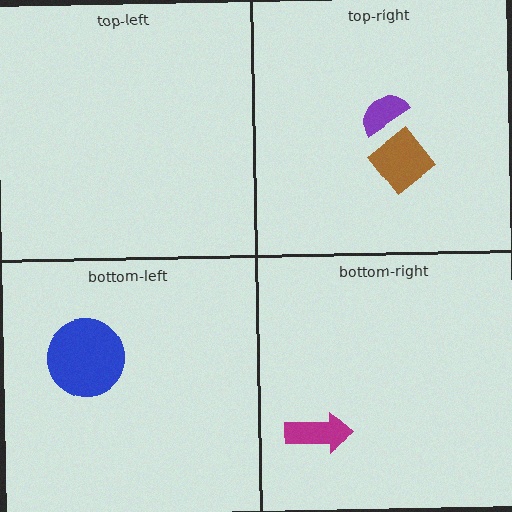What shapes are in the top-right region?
The brown diamond, the purple semicircle.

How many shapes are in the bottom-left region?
1.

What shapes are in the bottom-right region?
The magenta arrow.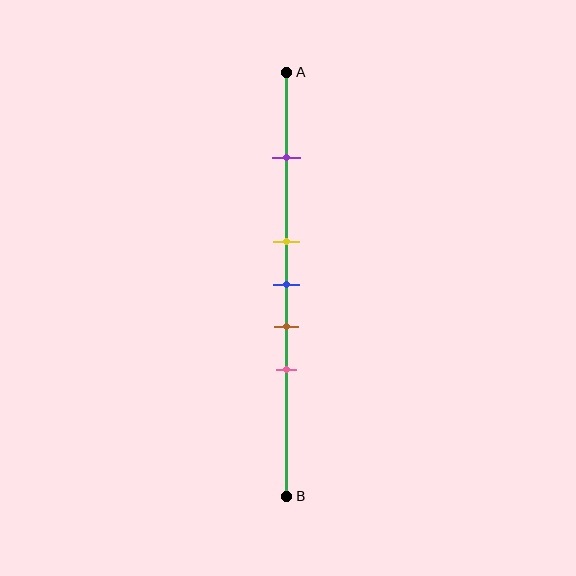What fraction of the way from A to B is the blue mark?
The blue mark is approximately 50% (0.5) of the way from A to B.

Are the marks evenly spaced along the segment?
No, the marks are not evenly spaced.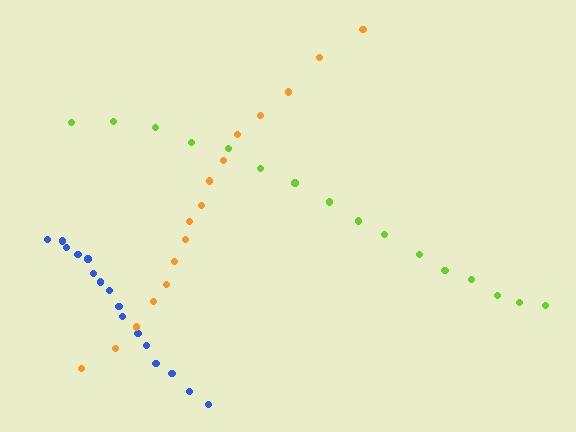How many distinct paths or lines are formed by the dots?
There are 3 distinct paths.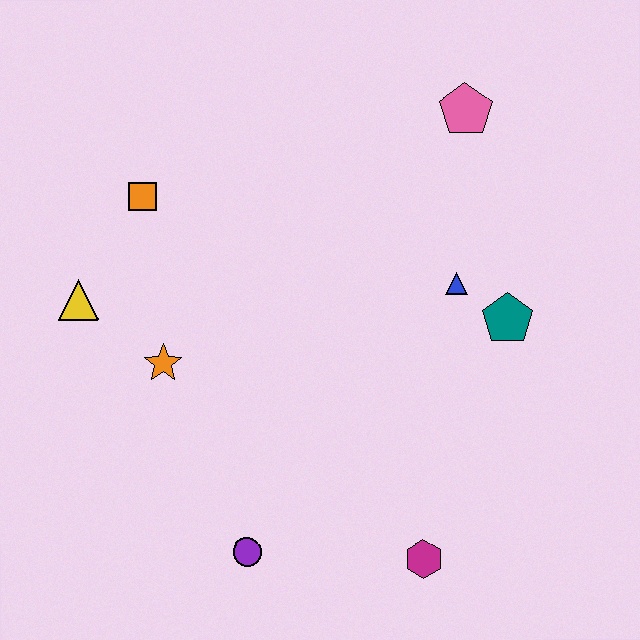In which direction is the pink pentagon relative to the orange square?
The pink pentagon is to the right of the orange square.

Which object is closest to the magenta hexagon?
The purple circle is closest to the magenta hexagon.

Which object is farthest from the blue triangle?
The yellow triangle is farthest from the blue triangle.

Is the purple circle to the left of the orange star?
No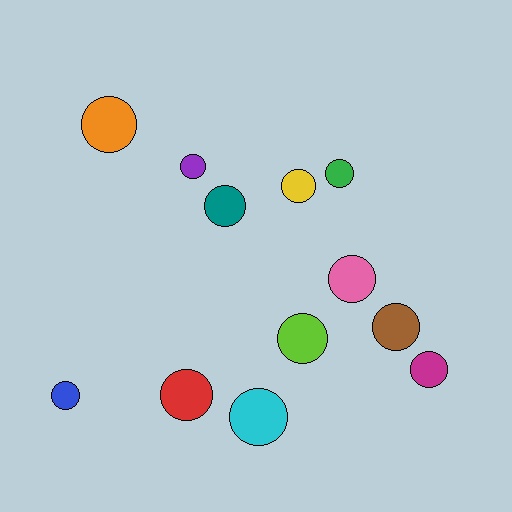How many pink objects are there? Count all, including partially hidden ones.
There is 1 pink object.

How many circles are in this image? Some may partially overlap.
There are 12 circles.